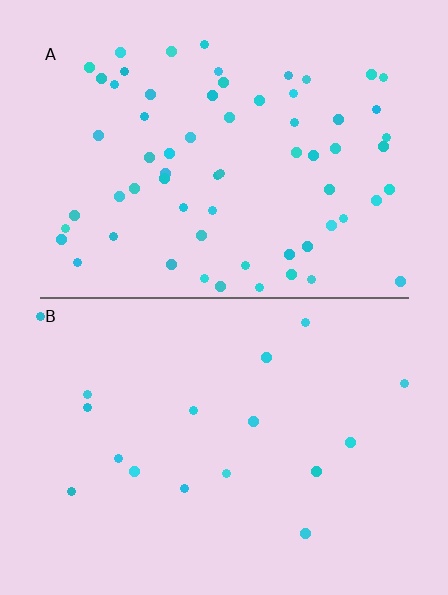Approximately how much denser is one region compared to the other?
Approximately 3.8× — region A over region B.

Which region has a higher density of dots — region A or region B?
A (the top).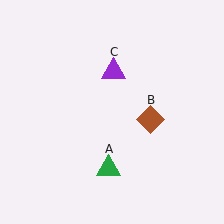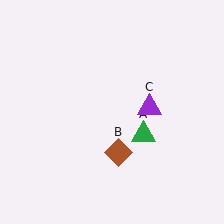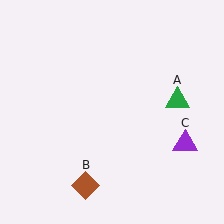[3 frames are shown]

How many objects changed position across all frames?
3 objects changed position: green triangle (object A), brown diamond (object B), purple triangle (object C).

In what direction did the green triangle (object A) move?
The green triangle (object A) moved up and to the right.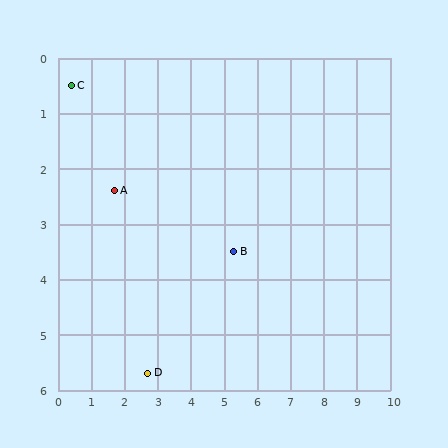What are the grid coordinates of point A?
Point A is at approximately (1.7, 2.4).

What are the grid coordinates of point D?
Point D is at approximately (2.7, 5.7).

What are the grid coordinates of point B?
Point B is at approximately (5.3, 3.5).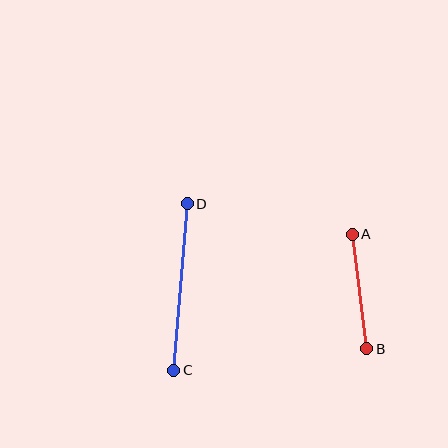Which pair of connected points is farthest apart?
Points C and D are farthest apart.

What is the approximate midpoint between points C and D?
The midpoint is at approximately (180, 287) pixels.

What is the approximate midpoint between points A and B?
The midpoint is at approximately (360, 291) pixels.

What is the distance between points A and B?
The distance is approximately 115 pixels.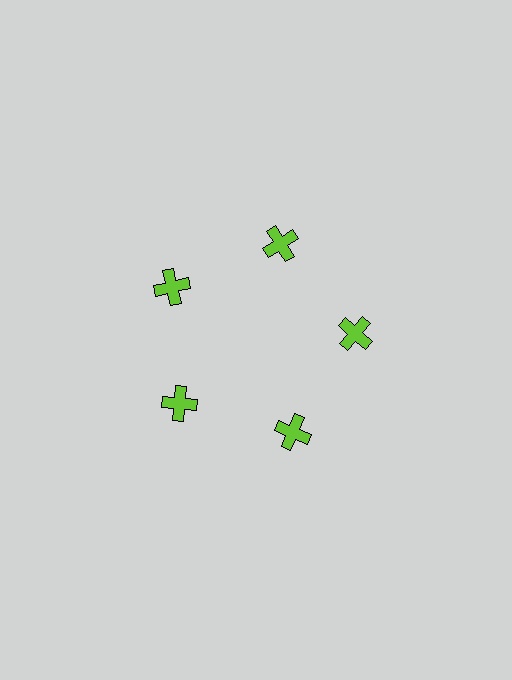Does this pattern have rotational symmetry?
Yes, this pattern has 5-fold rotational symmetry. It looks the same after rotating 72 degrees around the center.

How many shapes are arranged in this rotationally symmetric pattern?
There are 5 shapes, arranged in 5 groups of 1.